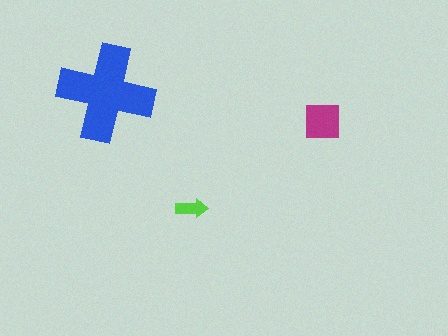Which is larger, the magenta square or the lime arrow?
The magenta square.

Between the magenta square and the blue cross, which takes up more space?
The blue cross.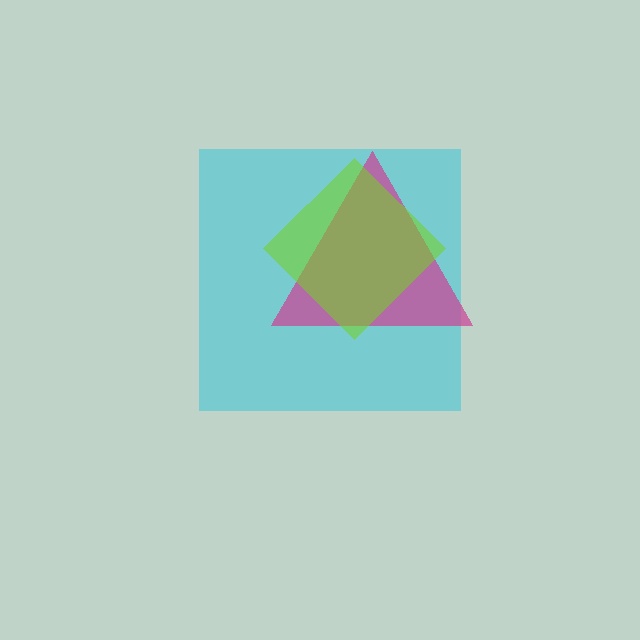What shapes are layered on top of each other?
The layered shapes are: a cyan square, a magenta triangle, a lime diamond.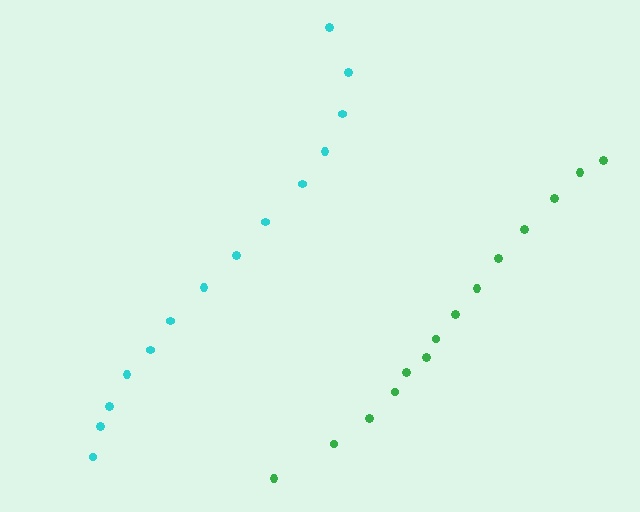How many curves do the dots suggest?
There are 2 distinct paths.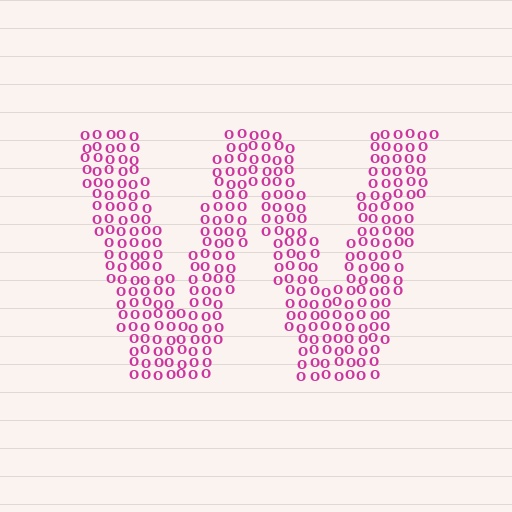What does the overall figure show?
The overall figure shows the letter W.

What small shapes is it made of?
It is made of small letter O's.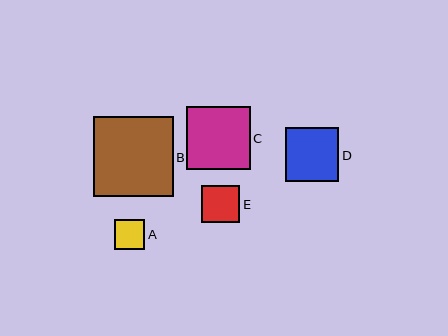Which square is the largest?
Square B is the largest with a size of approximately 80 pixels.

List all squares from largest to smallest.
From largest to smallest: B, C, D, E, A.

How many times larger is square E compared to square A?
Square E is approximately 1.3 times the size of square A.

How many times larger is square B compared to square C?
Square B is approximately 1.3 times the size of square C.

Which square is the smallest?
Square A is the smallest with a size of approximately 30 pixels.